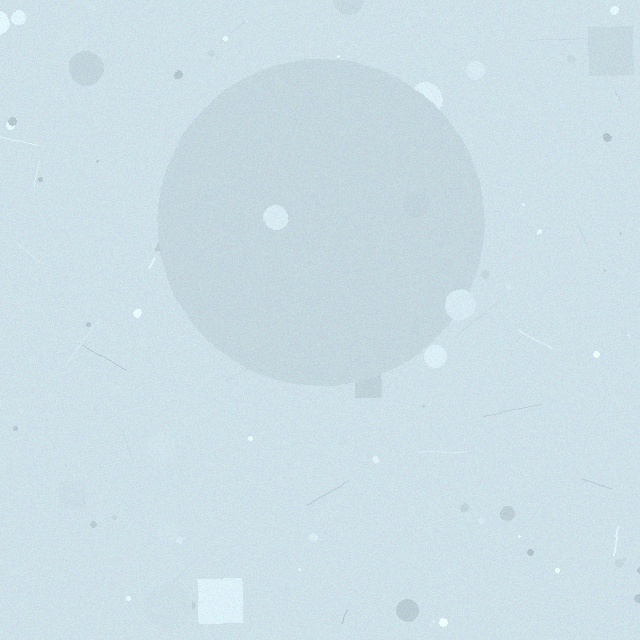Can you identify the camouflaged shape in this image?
The camouflaged shape is a circle.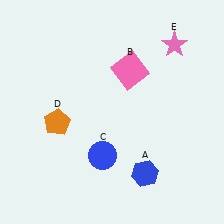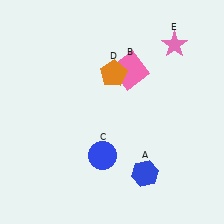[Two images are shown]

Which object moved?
The orange pentagon (D) moved right.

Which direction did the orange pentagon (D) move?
The orange pentagon (D) moved right.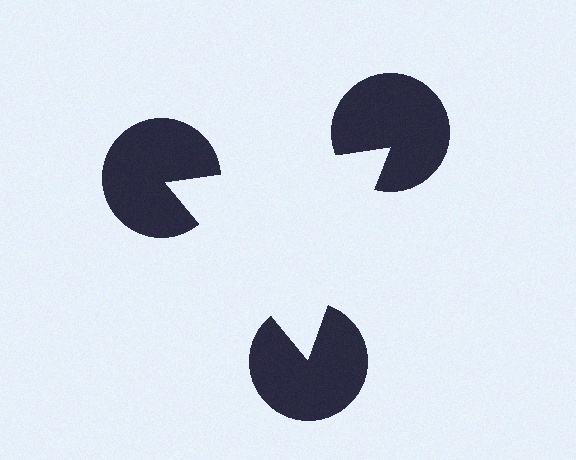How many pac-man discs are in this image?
There are 3 — one at each vertex of the illusory triangle.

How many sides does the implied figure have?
3 sides.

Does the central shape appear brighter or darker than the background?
It typically appears slightly brighter than the background, even though no actual brightness change is drawn.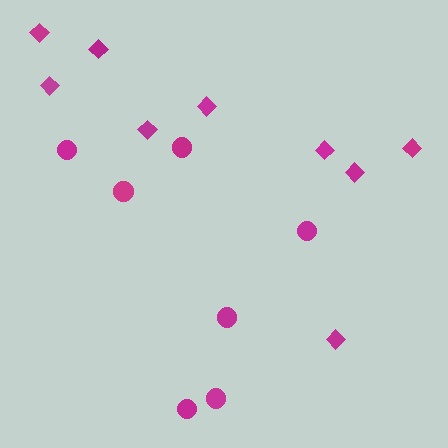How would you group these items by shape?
There are 2 groups: one group of circles (7) and one group of diamonds (9).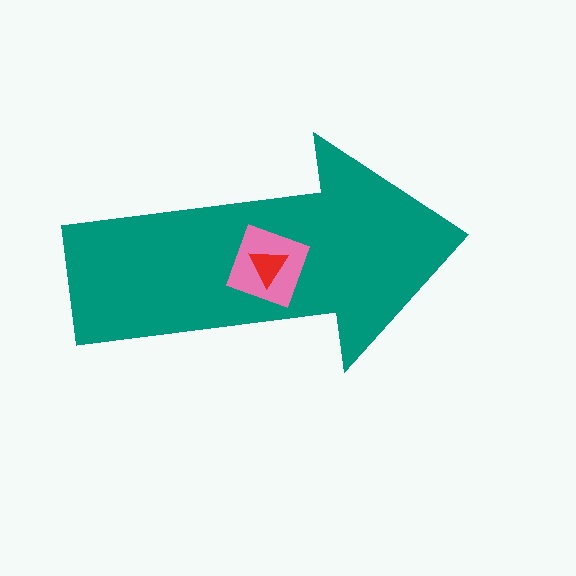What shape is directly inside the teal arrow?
The pink square.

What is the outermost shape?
The teal arrow.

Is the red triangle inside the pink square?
Yes.